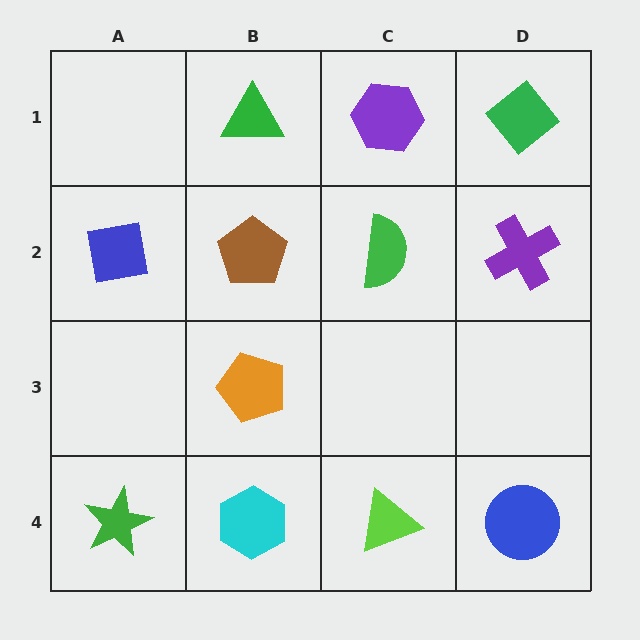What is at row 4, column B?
A cyan hexagon.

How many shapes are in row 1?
3 shapes.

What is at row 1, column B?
A green triangle.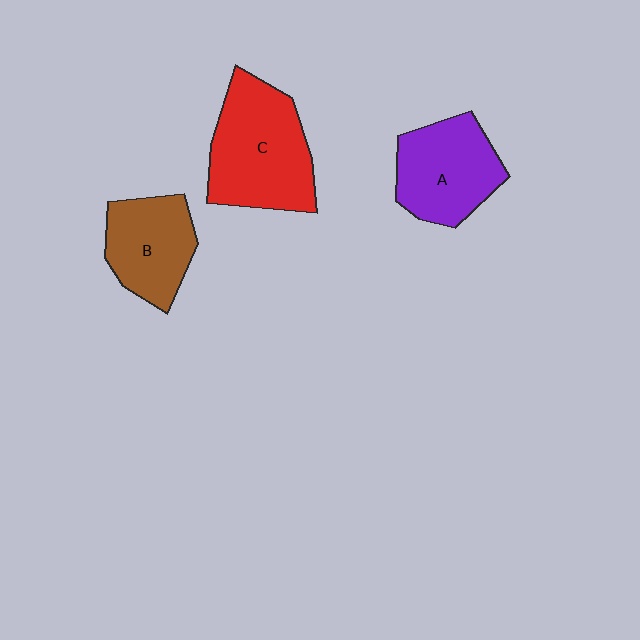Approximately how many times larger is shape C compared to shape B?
Approximately 1.4 times.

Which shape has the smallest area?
Shape B (brown).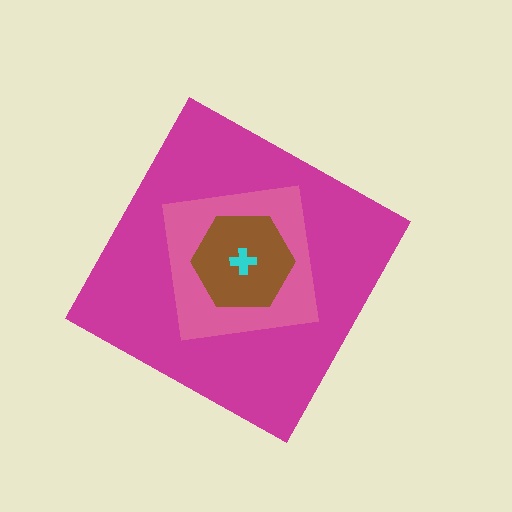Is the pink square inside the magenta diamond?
Yes.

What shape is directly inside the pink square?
The brown hexagon.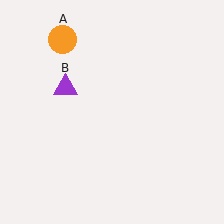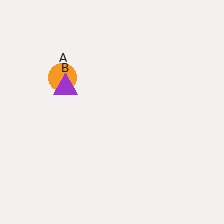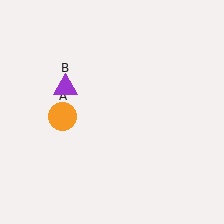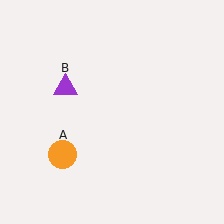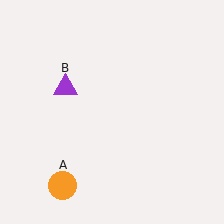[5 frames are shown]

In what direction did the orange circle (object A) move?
The orange circle (object A) moved down.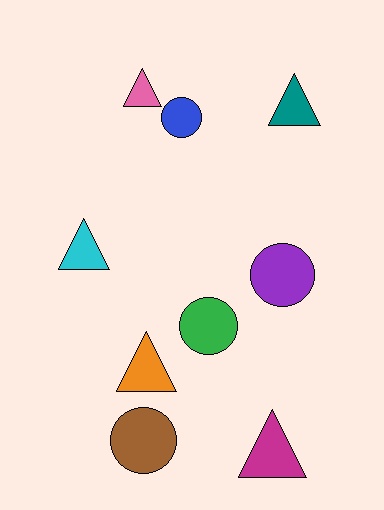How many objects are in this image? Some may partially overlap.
There are 9 objects.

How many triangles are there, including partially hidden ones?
There are 5 triangles.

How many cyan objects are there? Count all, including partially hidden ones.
There is 1 cyan object.